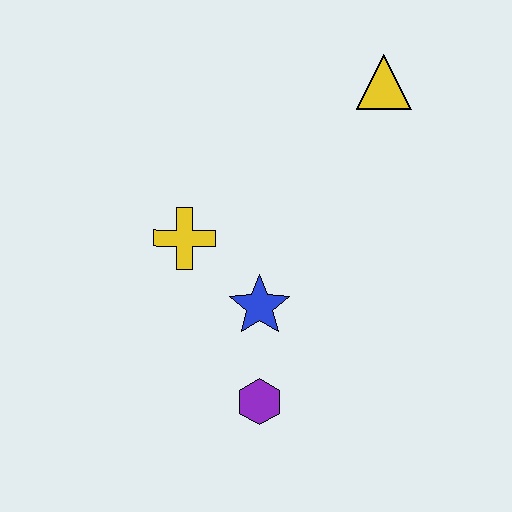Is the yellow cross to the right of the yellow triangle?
No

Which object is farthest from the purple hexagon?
The yellow triangle is farthest from the purple hexagon.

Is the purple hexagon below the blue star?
Yes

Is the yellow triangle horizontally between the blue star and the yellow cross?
No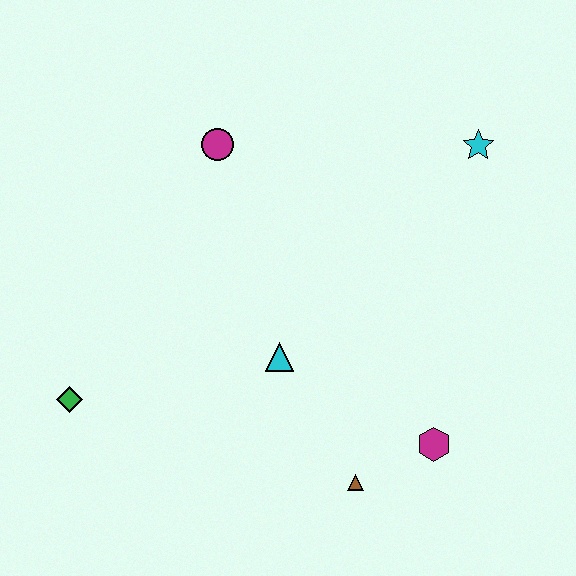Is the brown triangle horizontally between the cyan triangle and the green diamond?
No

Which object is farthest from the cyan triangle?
The cyan star is farthest from the cyan triangle.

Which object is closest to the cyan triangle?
The brown triangle is closest to the cyan triangle.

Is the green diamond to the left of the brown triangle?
Yes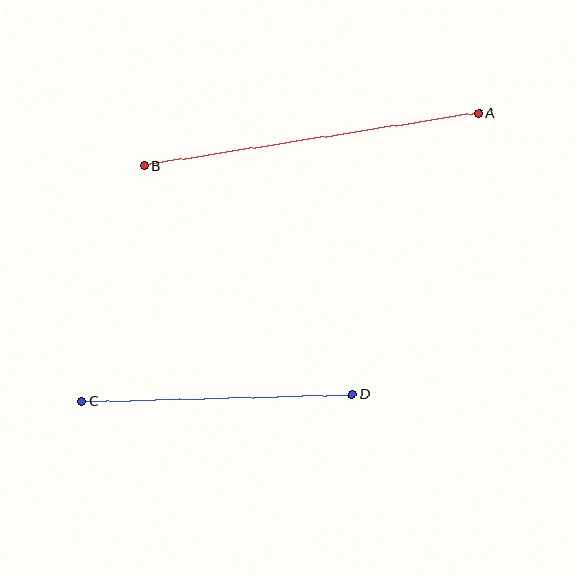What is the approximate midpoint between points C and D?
The midpoint is at approximately (217, 398) pixels.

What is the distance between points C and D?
The distance is approximately 270 pixels.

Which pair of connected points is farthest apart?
Points A and B are farthest apart.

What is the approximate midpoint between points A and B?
The midpoint is at approximately (311, 139) pixels.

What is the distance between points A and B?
The distance is approximately 339 pixels.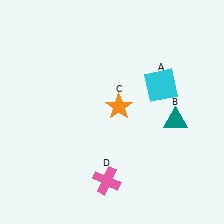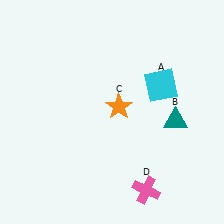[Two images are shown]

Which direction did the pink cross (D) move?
The pink cross (D) moved right.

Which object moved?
The pink cross (D) moved right.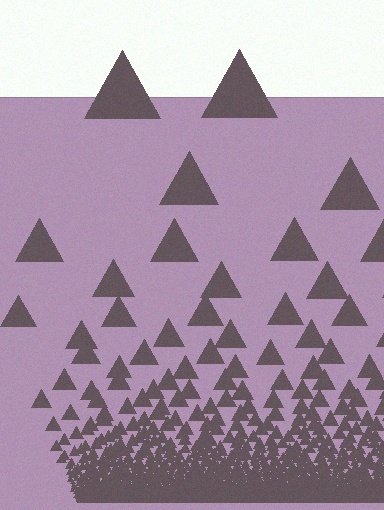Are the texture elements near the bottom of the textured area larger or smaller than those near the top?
Smaller. The gradient is inverted — elements near the bottom are smaller and denser.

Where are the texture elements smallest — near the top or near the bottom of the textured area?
Near the bottom.